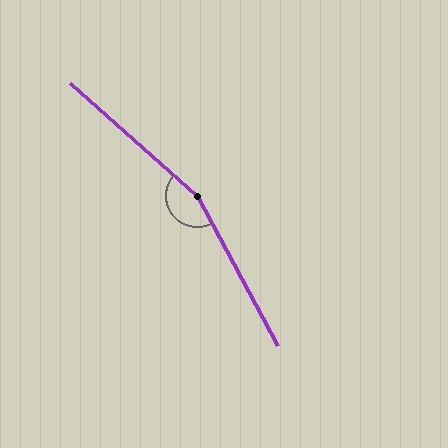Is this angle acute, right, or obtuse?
It is obtuse.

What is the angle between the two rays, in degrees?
Approximately 160 degrees.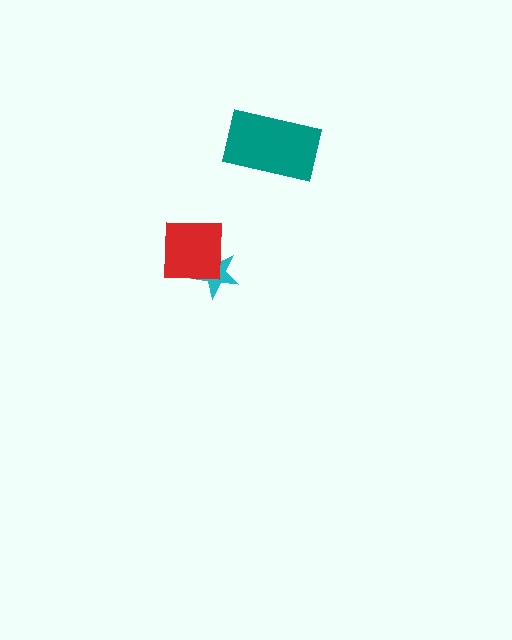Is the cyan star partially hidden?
Yes, it is partially covered by another shape.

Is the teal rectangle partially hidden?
No, no other shape covers it.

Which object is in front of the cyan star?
The red square is in front of the cyan star.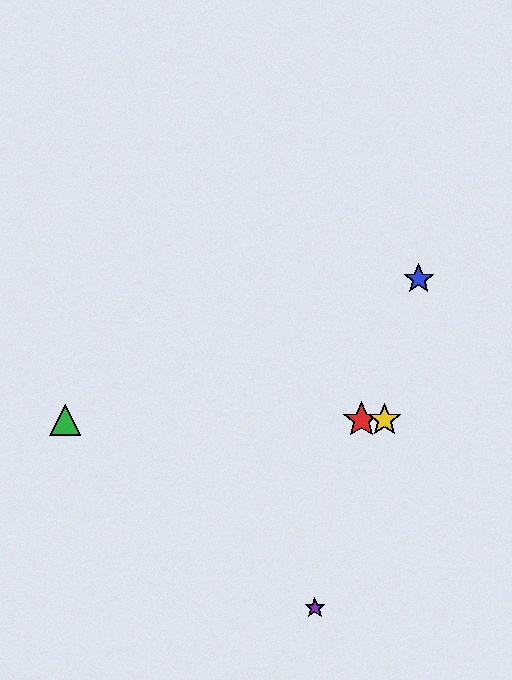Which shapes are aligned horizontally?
The red star, the green triangle, the yellow star are aligned horizontally.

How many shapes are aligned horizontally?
3 shapes (the red star, the green triangle, the yellow star) are aligned horizontally.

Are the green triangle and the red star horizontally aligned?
Yes, both are at y≈420.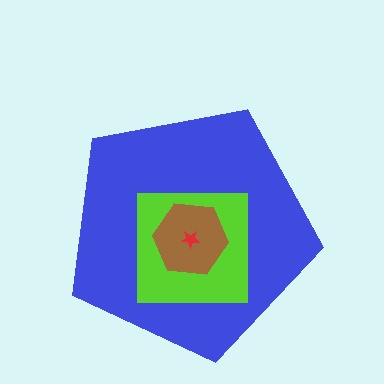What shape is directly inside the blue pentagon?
The lime square.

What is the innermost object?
The red star.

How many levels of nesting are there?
4.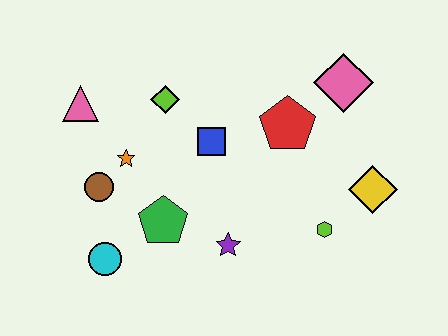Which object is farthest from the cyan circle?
The pink diamond is farthest from the cyan circle.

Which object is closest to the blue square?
The lime diamond is closest to the blue square.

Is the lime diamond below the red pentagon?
No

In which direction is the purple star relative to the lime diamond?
The purple star is below the lime diamond.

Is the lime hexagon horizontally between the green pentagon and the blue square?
No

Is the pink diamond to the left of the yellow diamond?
Yes